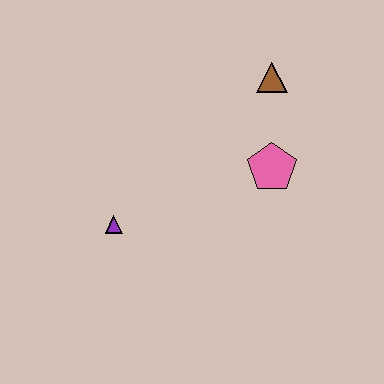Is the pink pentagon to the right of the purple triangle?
Yes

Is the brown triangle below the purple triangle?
No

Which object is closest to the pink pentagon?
The brown triangle is closest to the pink pentagon.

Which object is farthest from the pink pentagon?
The purple triangle is farthest from the pink pentagon.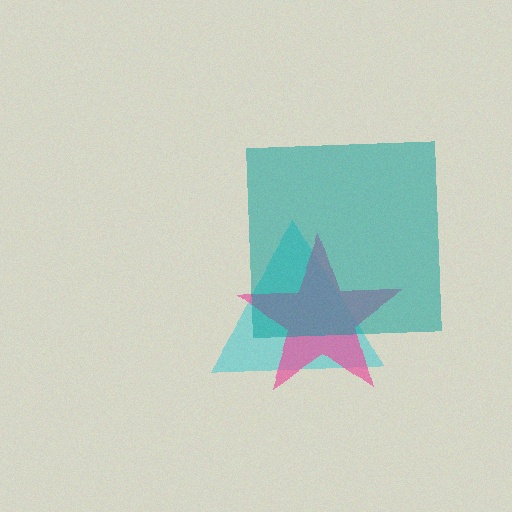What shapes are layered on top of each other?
The layered shapes are: a cyan triangle, a pink star, a teal square.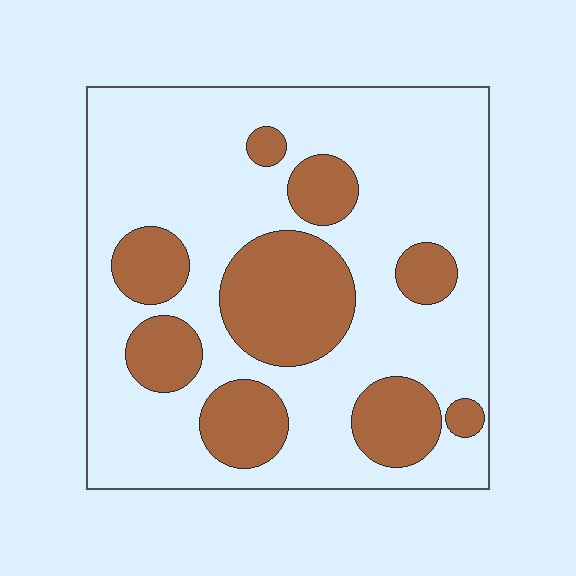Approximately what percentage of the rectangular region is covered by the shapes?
Approximately 30%.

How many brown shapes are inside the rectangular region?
9.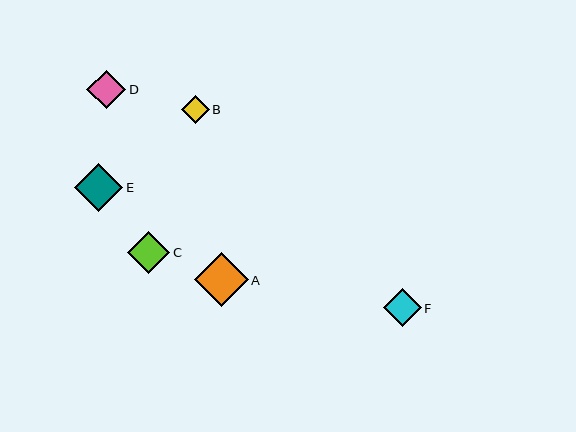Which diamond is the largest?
Diamond A is the largest with a size of approximately 54 pixels.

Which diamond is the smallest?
Diamond B is the smallest with a size of approximately 27 pixels.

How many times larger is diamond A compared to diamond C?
Diamond A is approximately 1.3 times the size of diamond C.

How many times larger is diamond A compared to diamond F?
Diamond A is approximately 1.4 times the size of diamond F.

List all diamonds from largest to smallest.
From largest to smallest: A, E, C, D, F, B.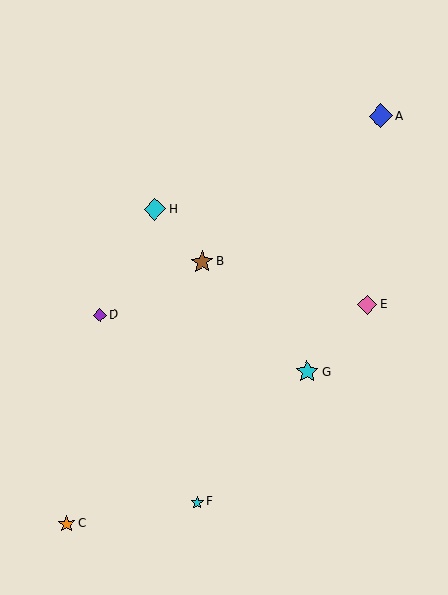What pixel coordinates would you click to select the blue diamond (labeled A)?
Click at (381, 116) to select the blue diamond A.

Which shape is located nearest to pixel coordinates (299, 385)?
The cyan star (labeled G) at (307, 372) is nearest to that location.